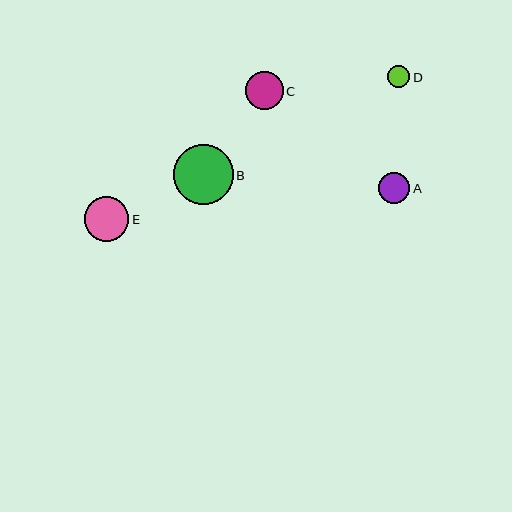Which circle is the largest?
Circle B is the largest with a size of approximately 60 pixels.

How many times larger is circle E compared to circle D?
Circle E is approximately 2.0 times the size of circle D.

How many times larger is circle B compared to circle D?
Circle B is approximately 2.7 times the size of circle D.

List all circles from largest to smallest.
From largest to smallest: B, E, C, A, D.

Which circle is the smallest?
Circle D is the smallest with a size of approximately 22 pixels.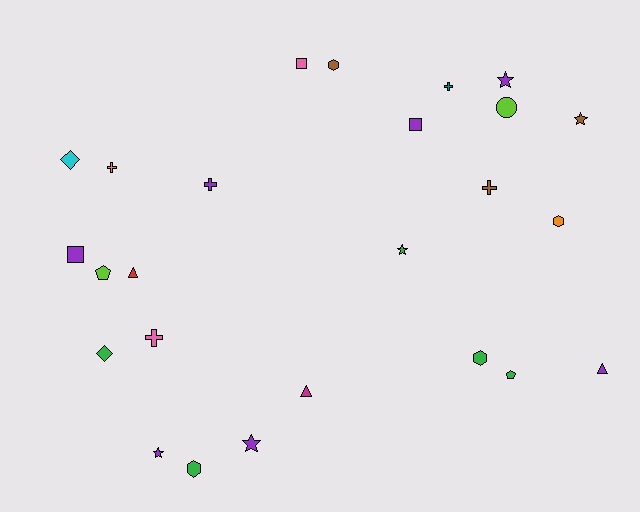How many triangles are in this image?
There are 3 triangles.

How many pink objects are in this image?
There are 2 pink objects.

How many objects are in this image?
There are 25 objects.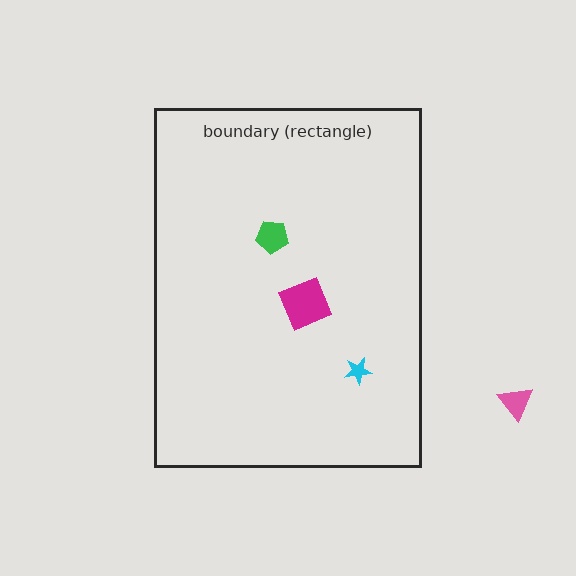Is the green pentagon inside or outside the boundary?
Inside.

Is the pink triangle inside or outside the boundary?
Outside.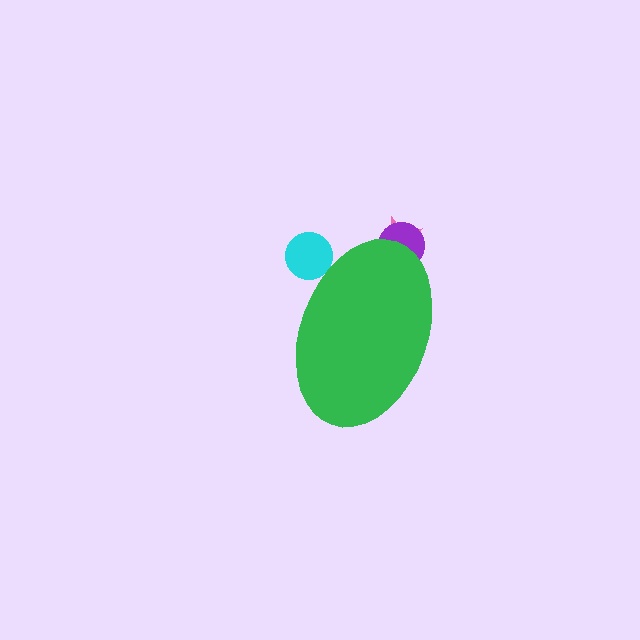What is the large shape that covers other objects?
A green ellipse.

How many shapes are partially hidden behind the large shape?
3 shapes are partially hidden.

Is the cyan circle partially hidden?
Yes, the cyan circle is partially hidden behind the green ellipse.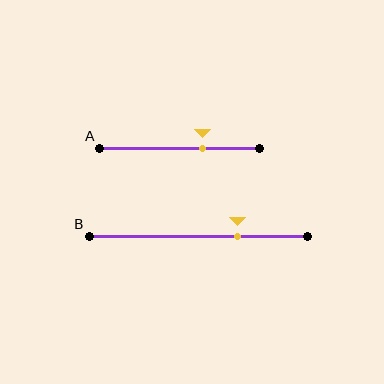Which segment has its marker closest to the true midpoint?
Segment A has its marker closest to the true midpoint.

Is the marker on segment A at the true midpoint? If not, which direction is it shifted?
No, the marker on segment A is shifted to the right by about 14% of the segment length.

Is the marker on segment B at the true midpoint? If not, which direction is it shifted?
No, the marker on segment B is shifted to the right by about 18% of the segment length.